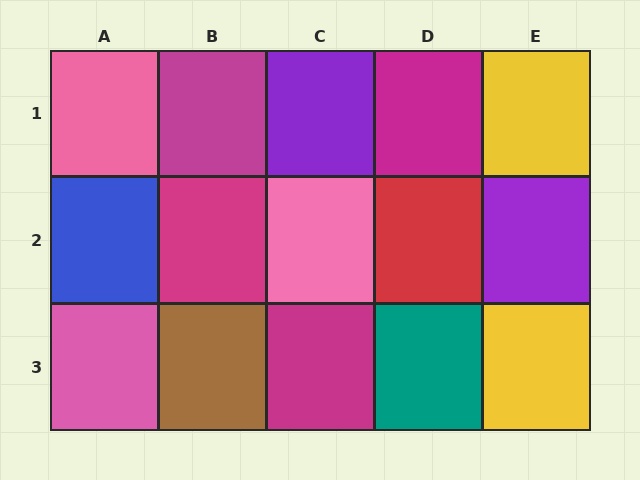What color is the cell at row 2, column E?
Purple.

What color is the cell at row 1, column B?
Magenta.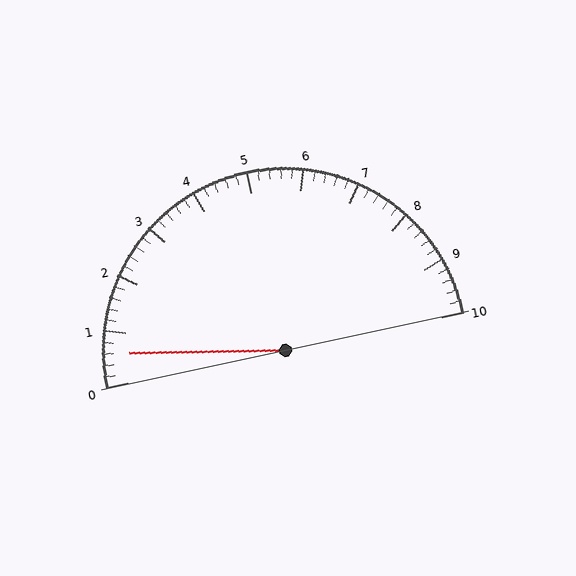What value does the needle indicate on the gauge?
The needle indicates approximately 0.6.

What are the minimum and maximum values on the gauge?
The gauge ranges from 0 to 10.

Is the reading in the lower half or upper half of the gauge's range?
The reading is in the lower half of the range (0 to 10).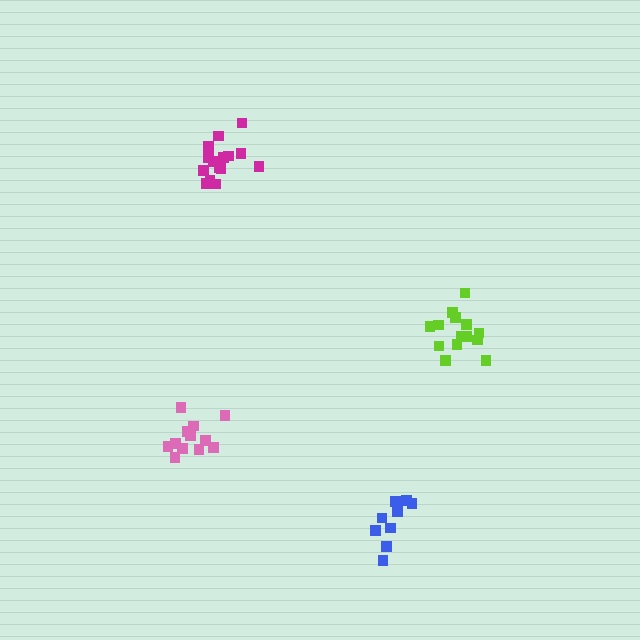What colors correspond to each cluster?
The clusters are colored: magenta, lime, pink, blue.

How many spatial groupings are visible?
There are 4 spatial groupings.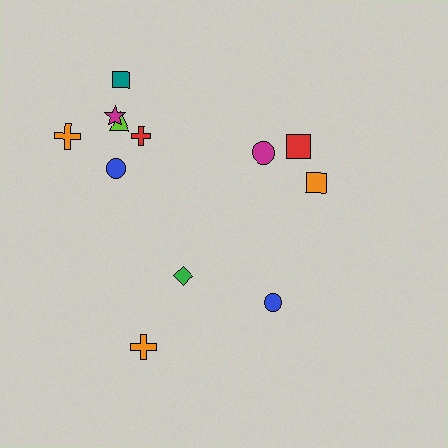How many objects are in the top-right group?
There are 3 objects.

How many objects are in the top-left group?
There are 6 objects.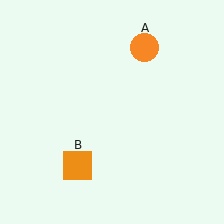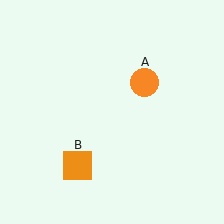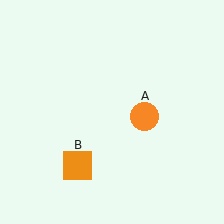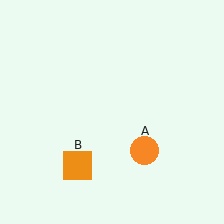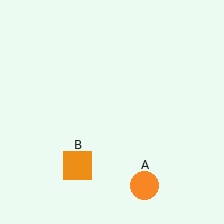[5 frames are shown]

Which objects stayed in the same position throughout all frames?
Orange square (object B) remained stationary.